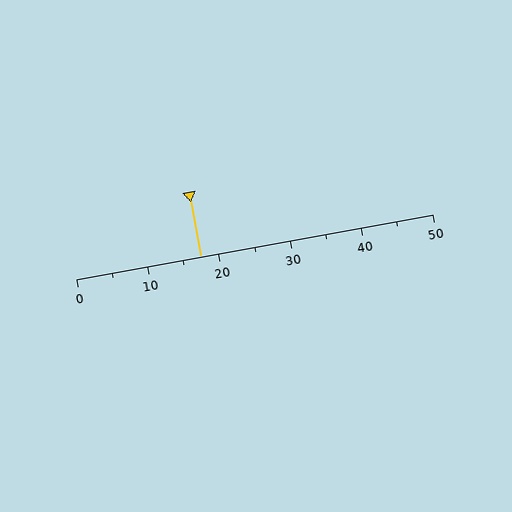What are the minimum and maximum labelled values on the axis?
The axis runs from 0 to 50.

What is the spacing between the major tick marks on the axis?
The major ticks are spaced 10 apart.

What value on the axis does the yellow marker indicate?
The marker indicates approximately 17.5.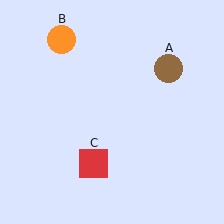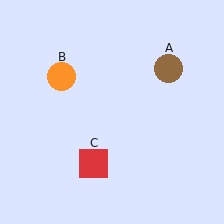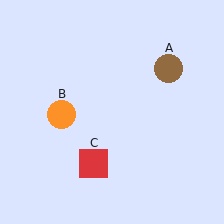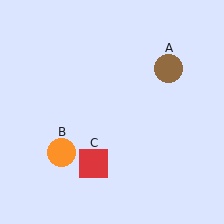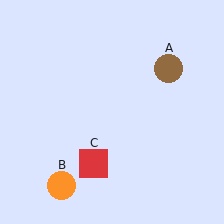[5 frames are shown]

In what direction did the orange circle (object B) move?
The orange circle (object B) moved down.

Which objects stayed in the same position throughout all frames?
Brown circle (object A) and red square (object C) remained stationary.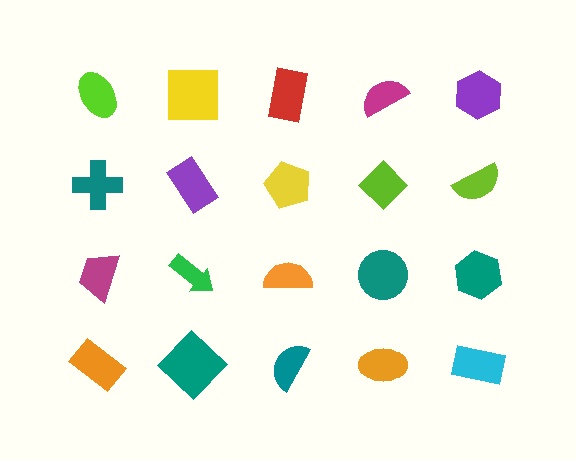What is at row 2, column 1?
A teal cross.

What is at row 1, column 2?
A yellow square.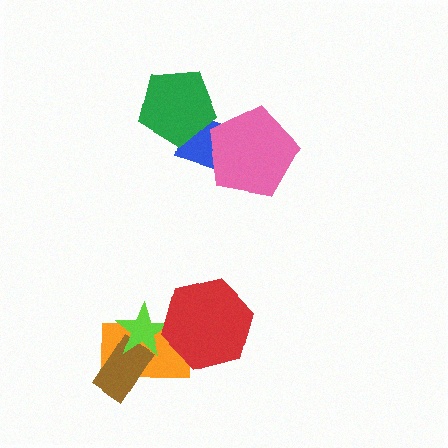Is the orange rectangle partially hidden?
Yes, it is partially covered by another shape.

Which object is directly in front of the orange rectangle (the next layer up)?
The brown rectangle is directly in front of the orange rectangle.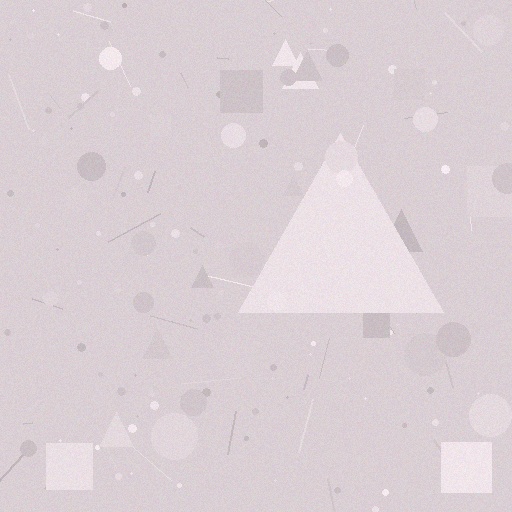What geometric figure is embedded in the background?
A triangle is embedded in the background.